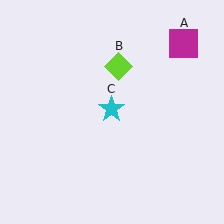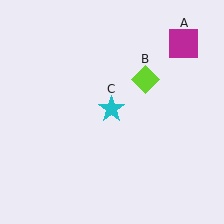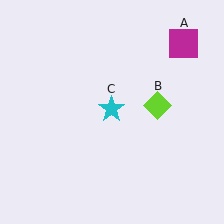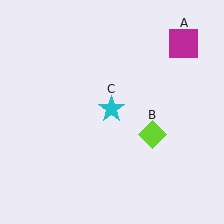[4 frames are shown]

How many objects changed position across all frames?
1 object changed position: lime diamond (object B).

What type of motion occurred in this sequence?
The lime diamond (object B) rotated clockwise around the center of the scene.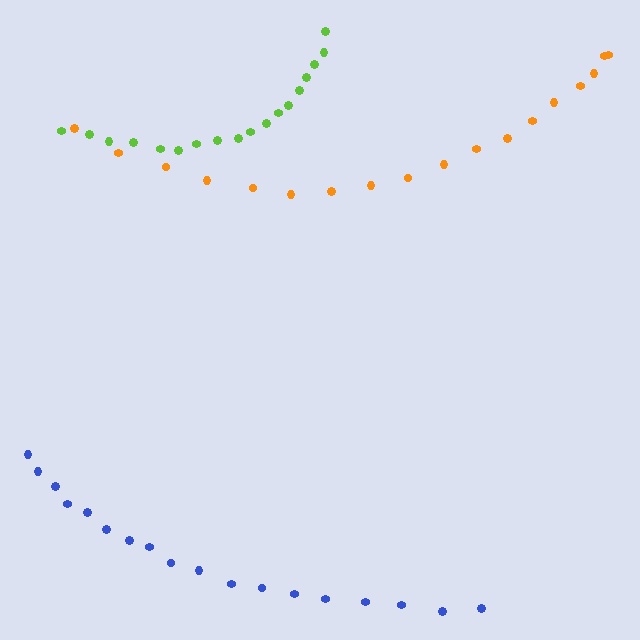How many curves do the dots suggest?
There are 3 distinct paths.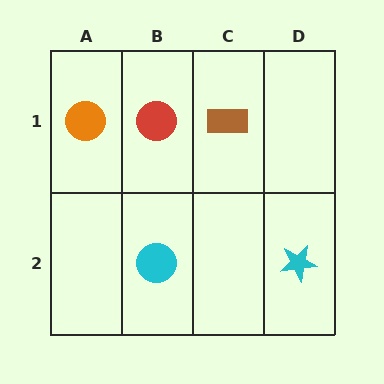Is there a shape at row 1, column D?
No, that cell is empty.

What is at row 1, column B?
A red circle.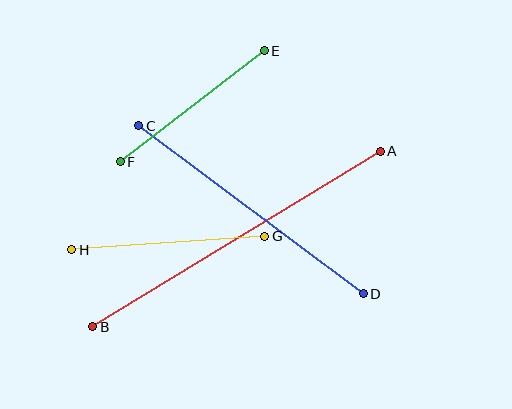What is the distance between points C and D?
The distance is approximately 281 pixels.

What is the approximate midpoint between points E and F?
The midpoint is at approximately (192, 106) pixels.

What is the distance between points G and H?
The distance is approximately 193 pixels.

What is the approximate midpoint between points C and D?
The midpoint is at approximately (251, 210) pixels.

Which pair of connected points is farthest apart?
Points A and B are farthest apart.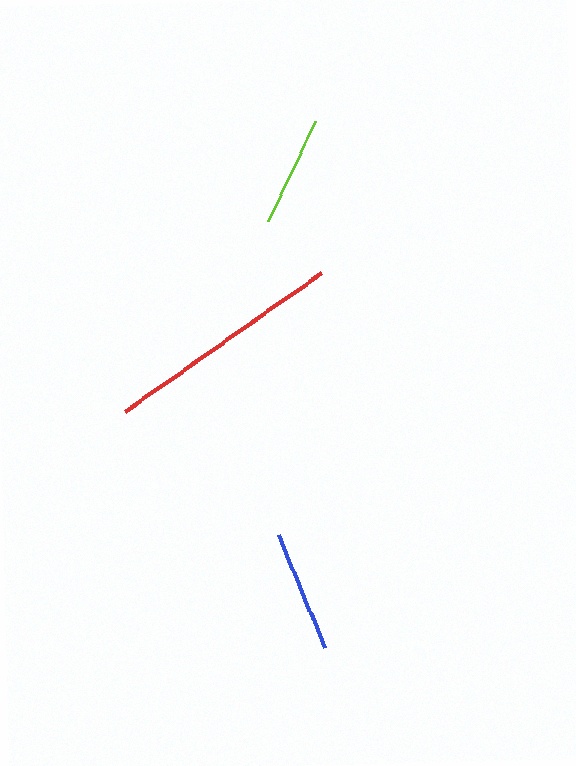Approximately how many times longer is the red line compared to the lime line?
The red line is approximately 2.2 times the length of the lime line.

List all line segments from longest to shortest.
From longest to shortest: red, blue, lime.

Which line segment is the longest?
The red line is the longest at approximately 241 pixels.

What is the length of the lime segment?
The lime segment is approximately 111 pixels long.